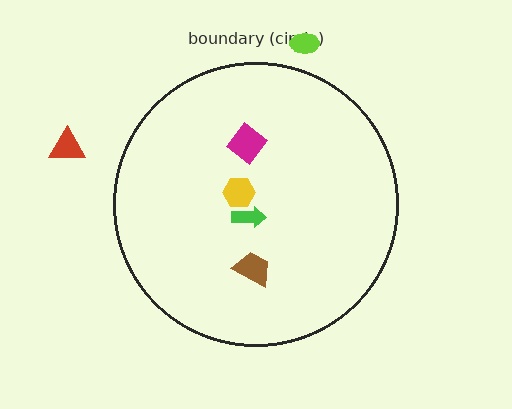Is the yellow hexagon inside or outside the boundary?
Inside.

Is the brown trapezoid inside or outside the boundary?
Inside.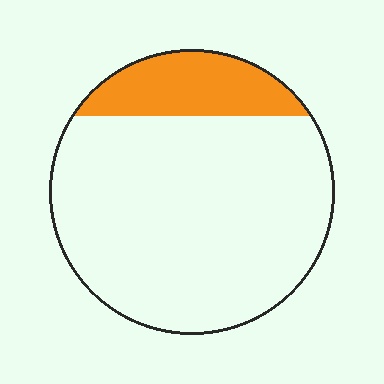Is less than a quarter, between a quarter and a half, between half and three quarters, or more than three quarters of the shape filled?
Less than a quarter.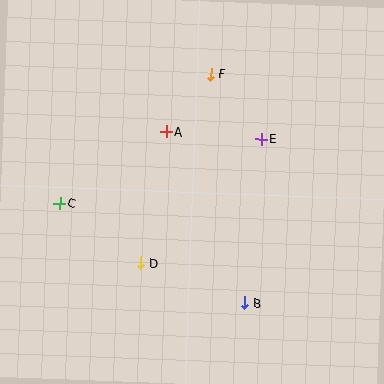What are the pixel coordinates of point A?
Point A is at (167, 132).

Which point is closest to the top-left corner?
Point C is closest to the top-left corner.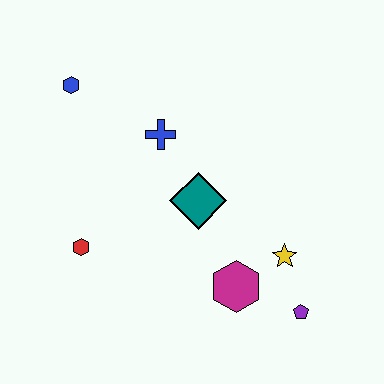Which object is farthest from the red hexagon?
The purple pentagon is farthest from the red hexagon.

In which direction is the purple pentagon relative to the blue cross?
The purple pentagon is below the blue cross.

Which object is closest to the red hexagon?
The teal diamond is closest to the red hexagon.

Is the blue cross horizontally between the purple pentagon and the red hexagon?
Yes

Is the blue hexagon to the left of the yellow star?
Yes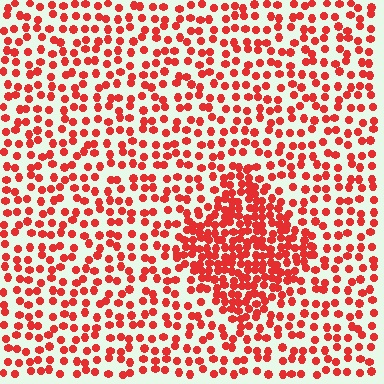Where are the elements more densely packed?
The elements are more densely packed inside the diamond boundary.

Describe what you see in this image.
The image contains small red elements arranged at two different densities. A diamond-shaped region is visible where the elements are more densely packed than the surrounding area.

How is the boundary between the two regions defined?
The boundary is defined by a change in element density (approximately 2.1x ratio). All elements are the same color, size, and shape.